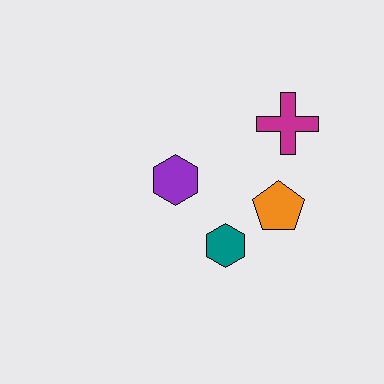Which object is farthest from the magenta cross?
The teal hexagon is farthest from the magenta cross.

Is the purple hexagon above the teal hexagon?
Yes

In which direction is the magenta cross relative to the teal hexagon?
The magenta cross is above the teal hexagon.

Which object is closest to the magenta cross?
The orange pentagon is closest to the magenta cross.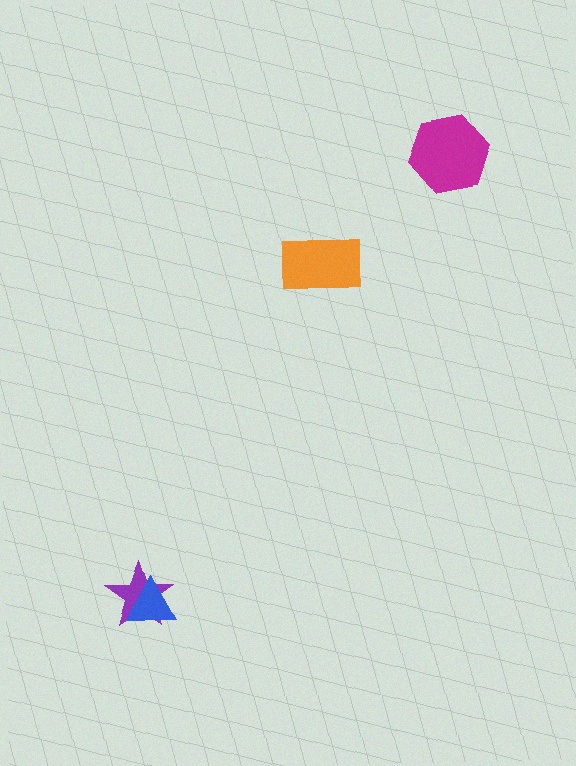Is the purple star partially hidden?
Yes, it is partially covered by another shape.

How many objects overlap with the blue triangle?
1 object overlaps with the blue triangle.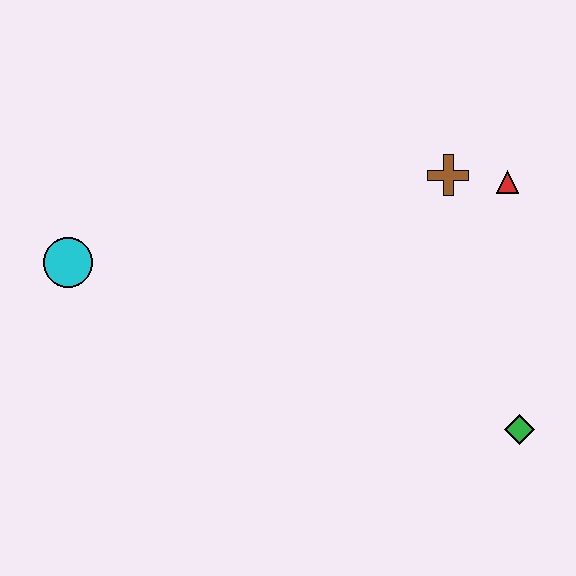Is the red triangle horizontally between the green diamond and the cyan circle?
Yes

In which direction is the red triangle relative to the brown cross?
The red triangle is to the right of the brown cross.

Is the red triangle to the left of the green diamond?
Yes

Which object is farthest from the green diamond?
The cyan circle is farthest from the green diamond.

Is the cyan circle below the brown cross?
Yes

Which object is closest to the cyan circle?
The brown cross is closest to the cyan circle.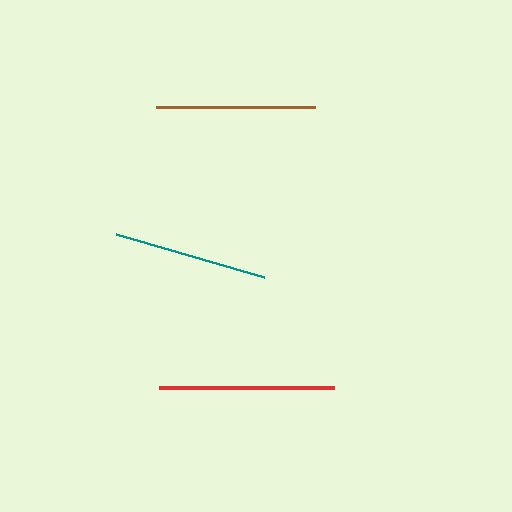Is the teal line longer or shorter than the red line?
The red line is longer than the teal line.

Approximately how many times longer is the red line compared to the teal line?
The red line is approximately 1.1 times the length of the teal line.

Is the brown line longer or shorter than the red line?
The red line is longer than the brown line.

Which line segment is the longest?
The red line is the longest at approximately 174 pixels.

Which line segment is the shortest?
The teal line is the shortest at approximately 154 pixels.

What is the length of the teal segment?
The teal segment is approximately 154 pixels long.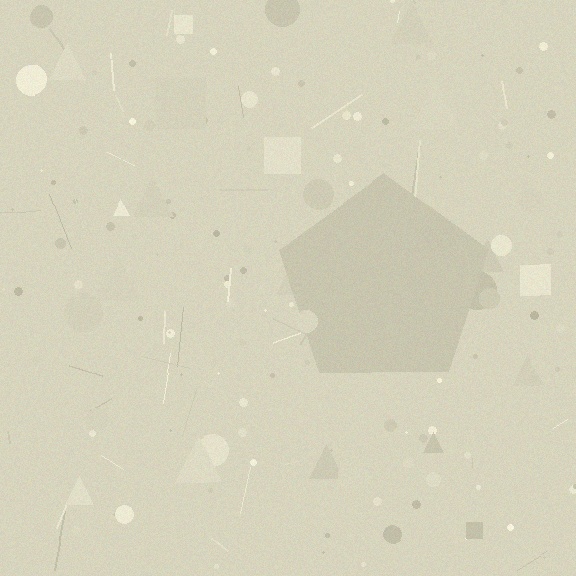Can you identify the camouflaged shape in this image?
The camouflaged shape is a pentagon.